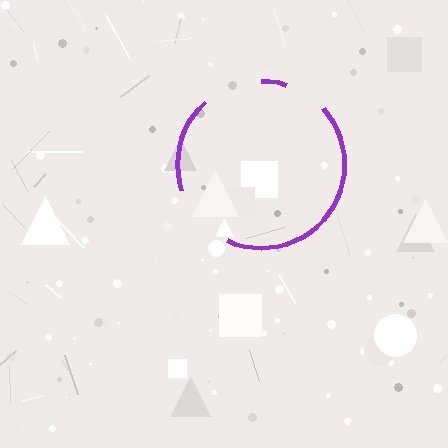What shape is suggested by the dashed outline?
The dashed outline suggests a circle.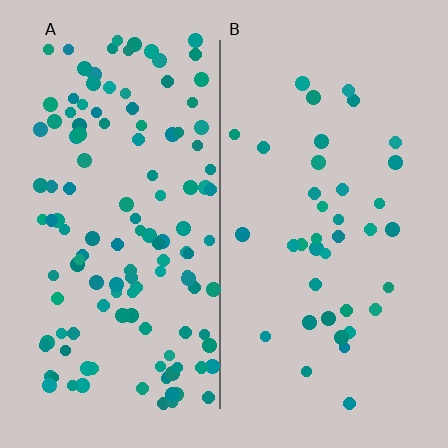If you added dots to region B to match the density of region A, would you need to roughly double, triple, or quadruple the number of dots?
Approximately triple.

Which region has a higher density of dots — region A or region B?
A (the left).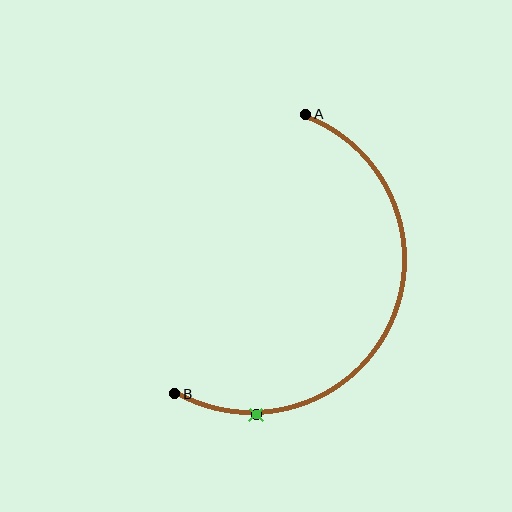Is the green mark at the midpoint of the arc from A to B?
No. The green mark lies on the arc but is closer to endpoint B. The arc midpoint would be at the point on the curve equidistant along the arc from both A and B.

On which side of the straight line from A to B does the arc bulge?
The arc bulges to the right of the straight line connecting A and B.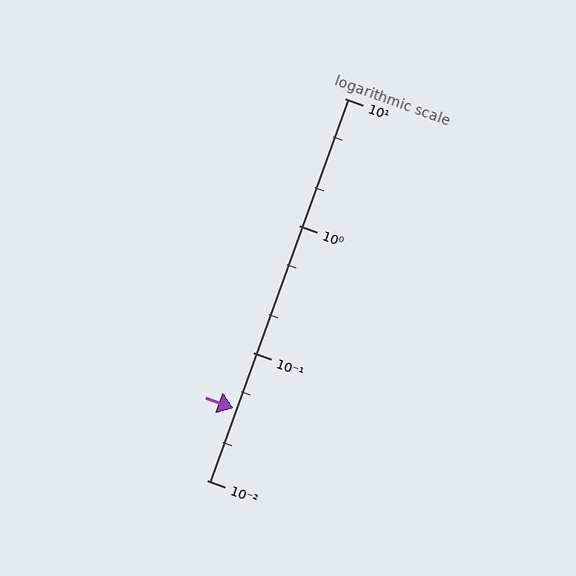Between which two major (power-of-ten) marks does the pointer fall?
The pointer is between 0.01 and 0.1.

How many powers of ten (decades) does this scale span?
The scale spans 3 decades, from 0.01 to 10.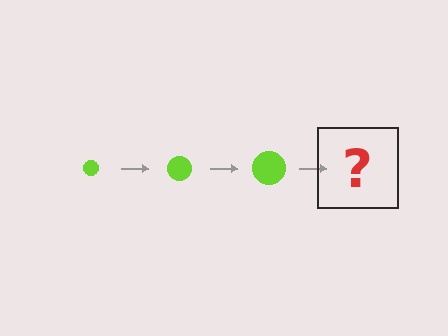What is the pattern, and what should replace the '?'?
The pattern is that the circle gets progressively larger each step. The '?' should be a lime circle, larger than the previous one.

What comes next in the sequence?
The next element should be a lime circle, larger than the previous one.